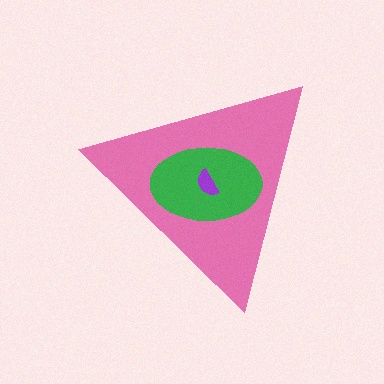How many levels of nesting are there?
3.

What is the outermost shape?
The pink triangle.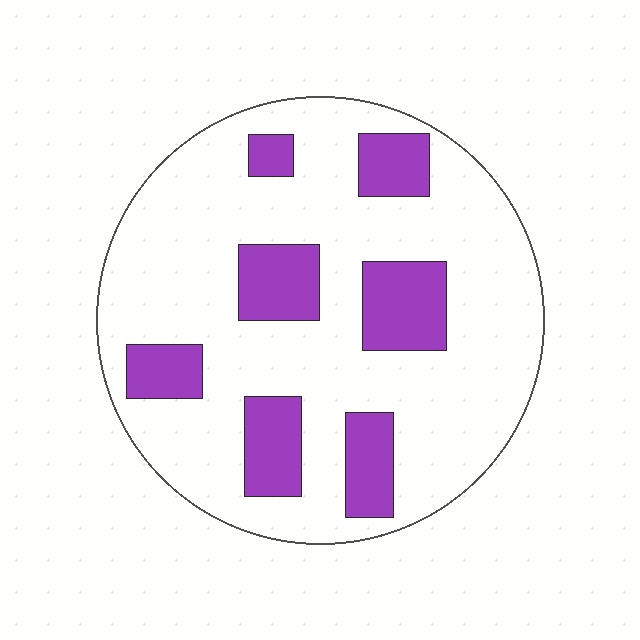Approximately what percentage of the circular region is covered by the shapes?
Approximately 25%.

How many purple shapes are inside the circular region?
7.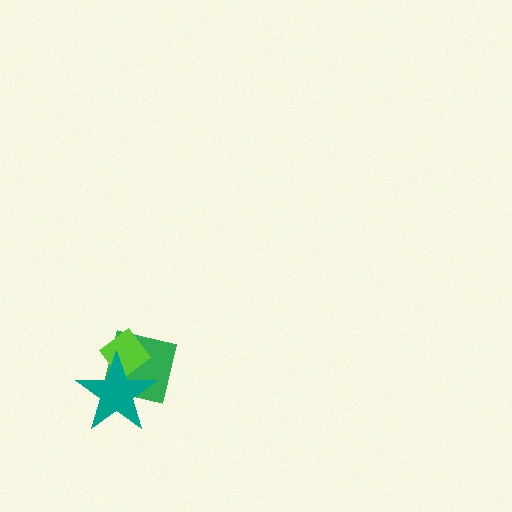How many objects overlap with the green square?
2 objects overlap with the green square.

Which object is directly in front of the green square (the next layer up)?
The lime diamond is directly in front of the green square.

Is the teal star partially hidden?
No, no other shape covers it.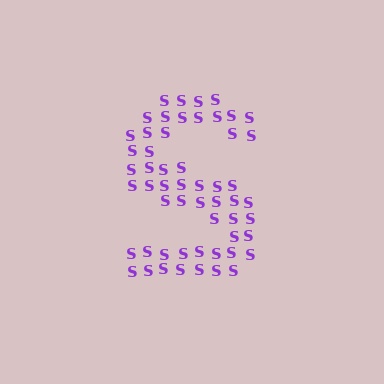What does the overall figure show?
The overall figure shows the letter S.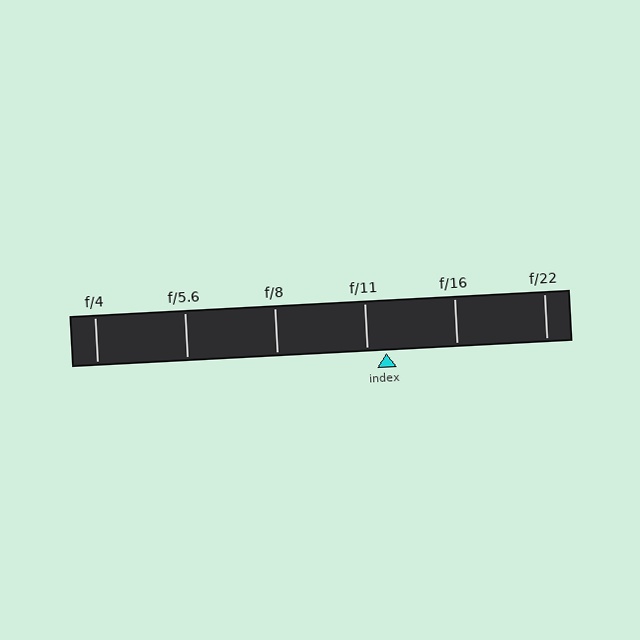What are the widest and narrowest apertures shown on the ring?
The widest aperture shown is f/4 and the narrowest is f/22.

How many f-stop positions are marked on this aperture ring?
There are 6 f-stop positions marked.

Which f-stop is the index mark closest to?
The index mark is closest to f/11.